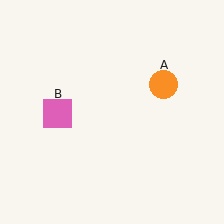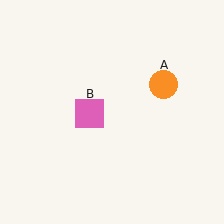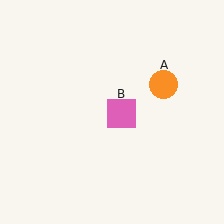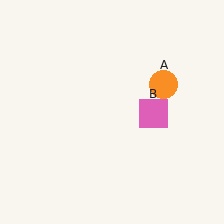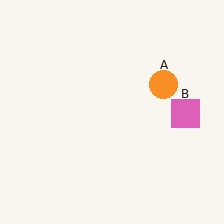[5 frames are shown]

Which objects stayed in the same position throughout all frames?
Orange circle (object A) remained stationary.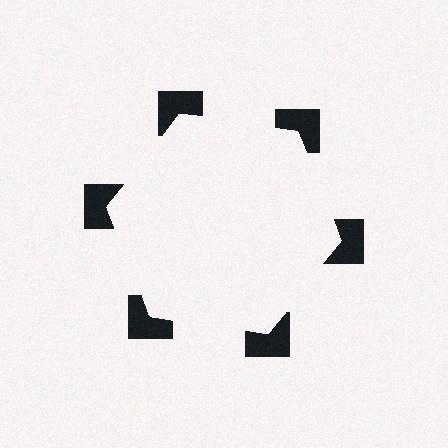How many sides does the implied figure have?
6 sides.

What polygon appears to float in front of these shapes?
An illusory hexagon — its edges are inferred from the aligned wedge cuts in the notched squares, not physically drawn.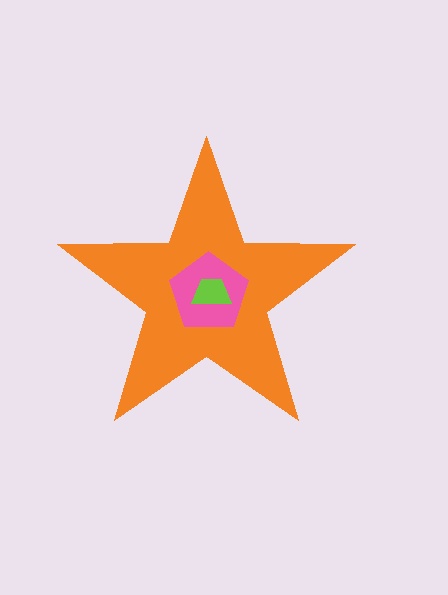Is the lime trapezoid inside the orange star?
Yes.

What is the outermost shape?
The orange star.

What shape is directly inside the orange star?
The pink pentagon.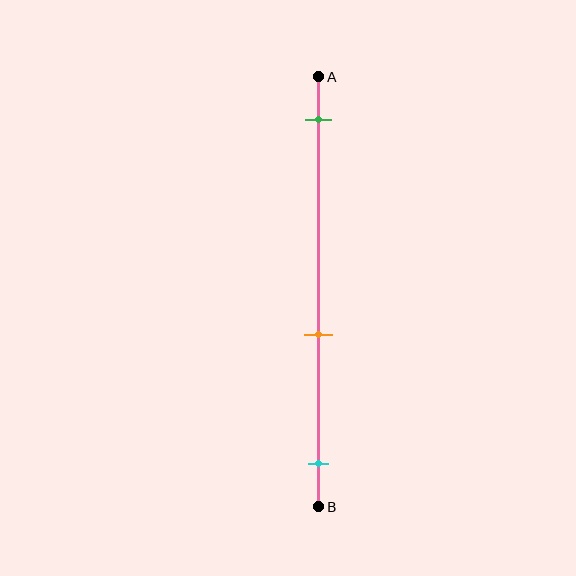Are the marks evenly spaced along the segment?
No, the marks are not evenly spaced.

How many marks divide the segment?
There are 3 marks dividing the segment.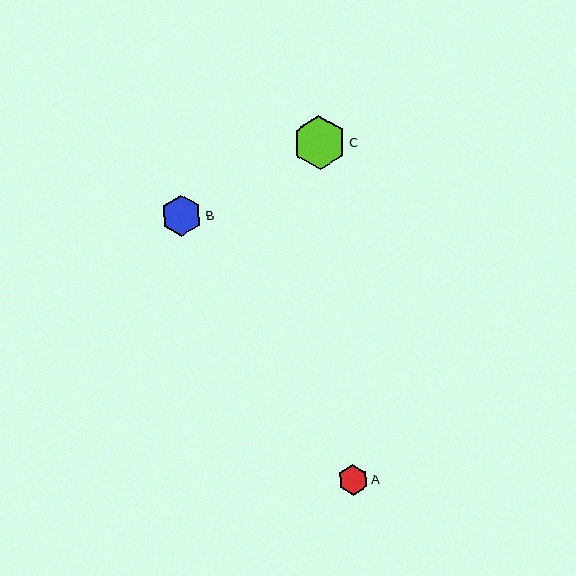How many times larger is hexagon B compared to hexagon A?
Hexagon B is approximately 1.4 times the size of hexagon A.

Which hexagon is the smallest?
Hexagon A is the smallest with a size of approximately 30 pixels.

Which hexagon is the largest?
Hexagon C is the largest with a size of approximately 54 pixels.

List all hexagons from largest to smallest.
From largest to smallest: C, B, A.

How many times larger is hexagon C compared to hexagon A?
Hexagon C is approximately 1.8 times the size of hexagon A.